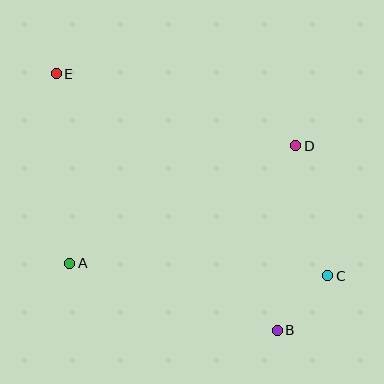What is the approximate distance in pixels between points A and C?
The distance between A and C is approximately 258 pixels.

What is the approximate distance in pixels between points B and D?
The distance between B and D is approximately 186 pixels.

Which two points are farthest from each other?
Points B and E are farthest from each other.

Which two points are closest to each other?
Points B and C are closest to each other.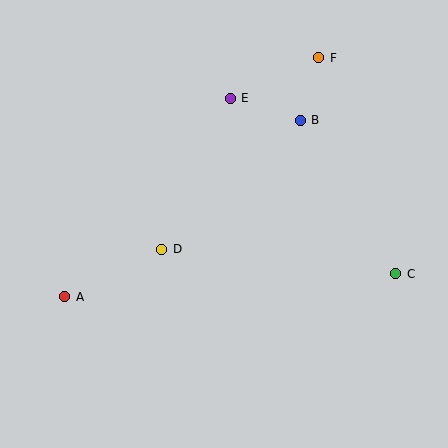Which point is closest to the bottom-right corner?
Point C is closest to the bottom-right corner.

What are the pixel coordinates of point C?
Point C is at (396, 274).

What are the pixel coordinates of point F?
Point F is at (319, 58).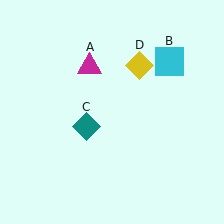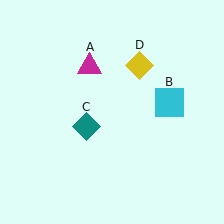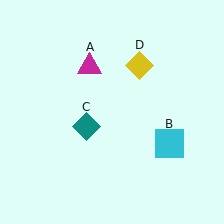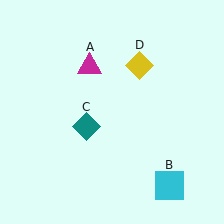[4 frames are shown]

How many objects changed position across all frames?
1 object changed position: cyan square (object B).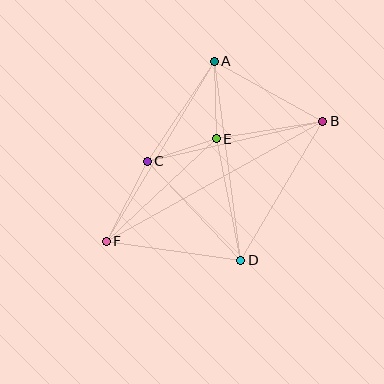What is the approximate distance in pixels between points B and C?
The distance between B and C is approximately 180 pixels.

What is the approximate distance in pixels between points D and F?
The distance between D and F is approximately 136 pixels.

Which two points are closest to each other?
Points C and E are closest to each other.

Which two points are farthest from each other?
Points B and F are farthest from each other.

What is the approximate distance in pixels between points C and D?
The distance between C and D is approximately 136 pixels.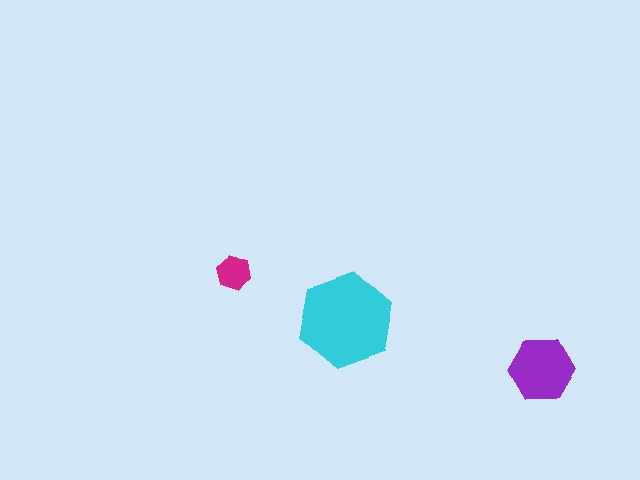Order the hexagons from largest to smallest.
the cyan one, the purple one, the magenta one.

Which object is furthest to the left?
The magenta hexagon is leftmost.